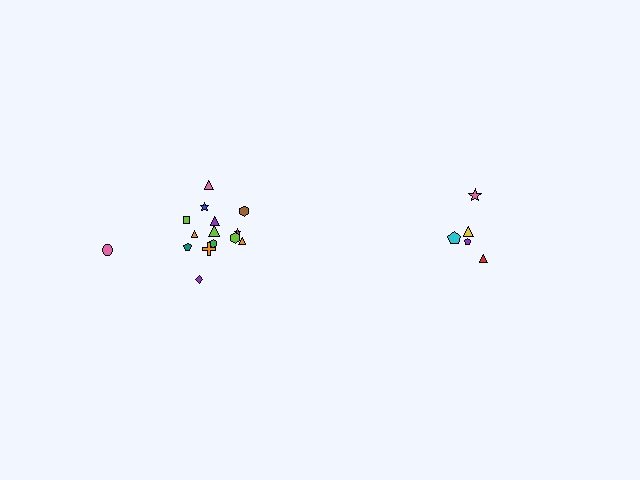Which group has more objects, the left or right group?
The left group.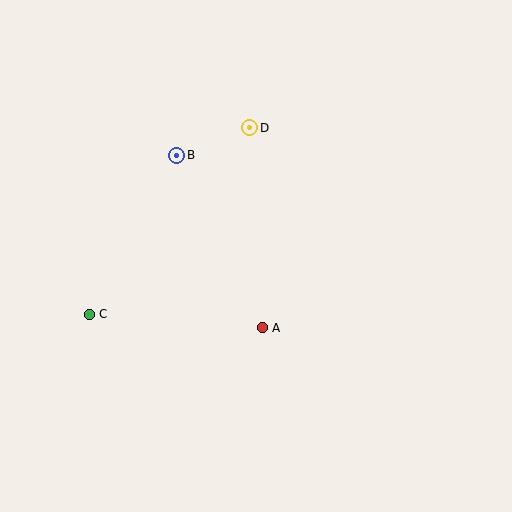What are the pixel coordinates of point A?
Point A is at (262, 328).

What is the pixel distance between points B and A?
The distance between B and A is 193 pixels.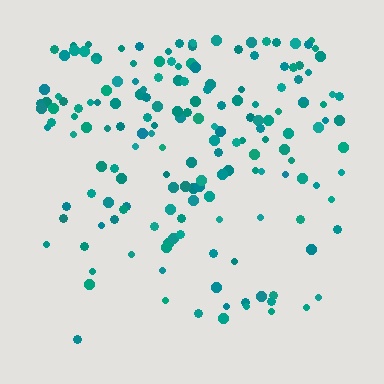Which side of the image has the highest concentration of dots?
The top.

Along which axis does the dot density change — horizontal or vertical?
Vertical.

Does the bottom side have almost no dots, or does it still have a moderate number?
Still a moderate number, just noticeably fewer than the top.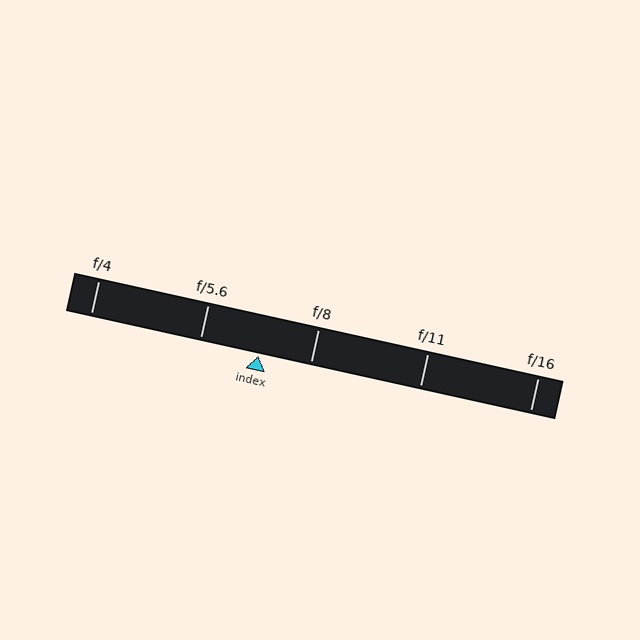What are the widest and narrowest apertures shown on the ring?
The widest aperture shown is f/4 and the narrowest is f/16.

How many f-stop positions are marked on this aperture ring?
There are 5 f-stop positions marked.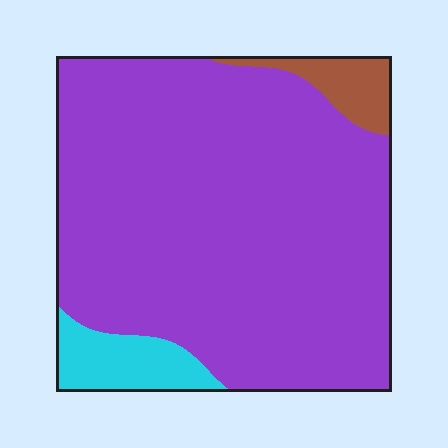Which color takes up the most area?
Purple, at roughly 85%.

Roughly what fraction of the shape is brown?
Brown covers 6% of the shape.